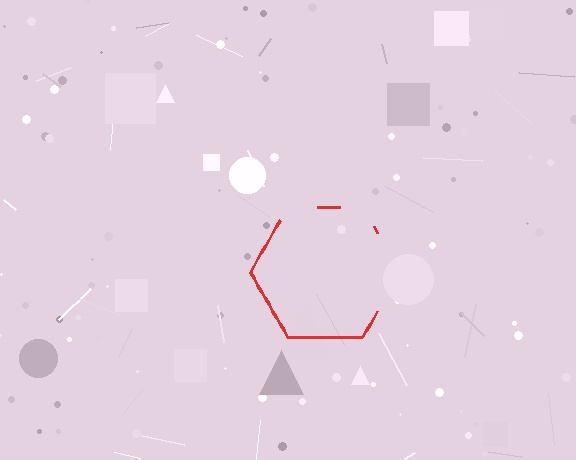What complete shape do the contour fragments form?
The contour fragments form a hexagon.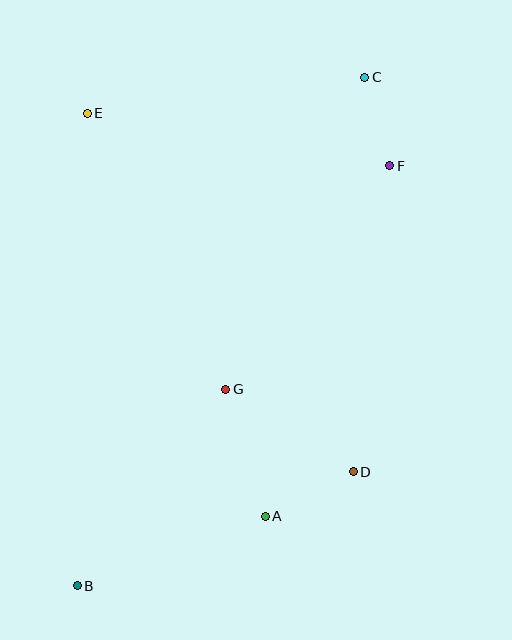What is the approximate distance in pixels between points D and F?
The distance between D and F is approximately 309 pixels.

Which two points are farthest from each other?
Points B and C are farthest from each other.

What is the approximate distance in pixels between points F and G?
The distance between F and G is approximately 277 pixels.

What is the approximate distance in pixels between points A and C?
The distance between A and C is approximately 450 pixels.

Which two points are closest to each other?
Points C and F are closest to each other.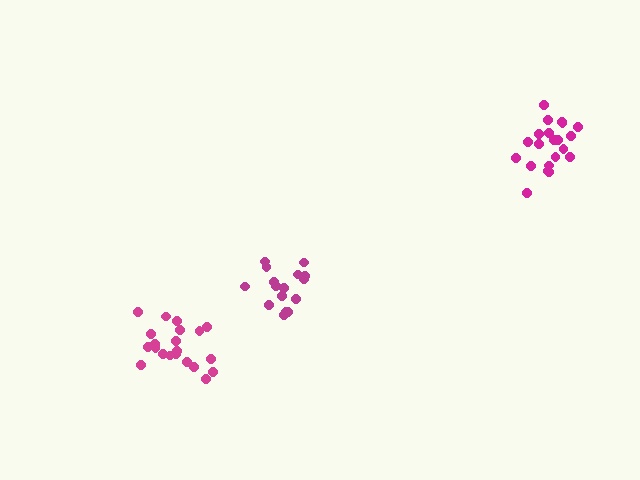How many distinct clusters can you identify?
There are 3 distinct clusters.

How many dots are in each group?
Group 1: 21 dots, Group 2: 16 dots, Group 3: 21 dots (58 total).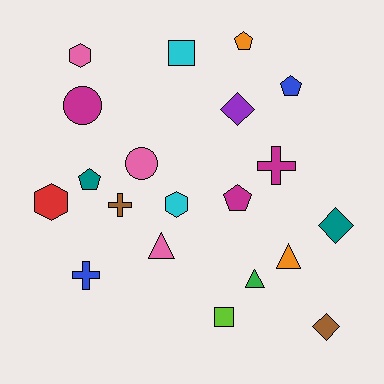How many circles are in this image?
There are 2 circles.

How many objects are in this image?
There are 20 objects.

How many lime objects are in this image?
There is 1 lime object.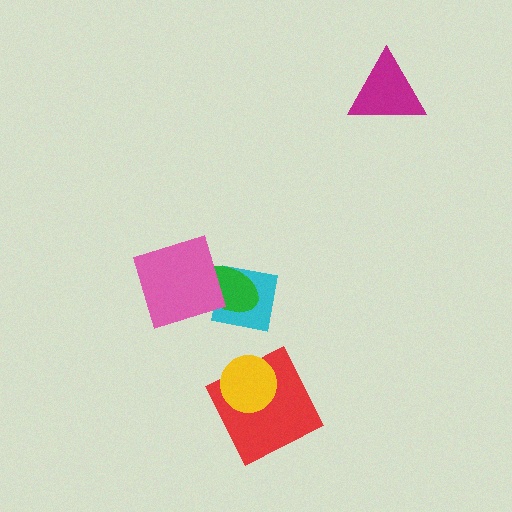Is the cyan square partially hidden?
Yes, it is partially covered by another shape.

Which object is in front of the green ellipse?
The pink square is in front of the green ellipse.